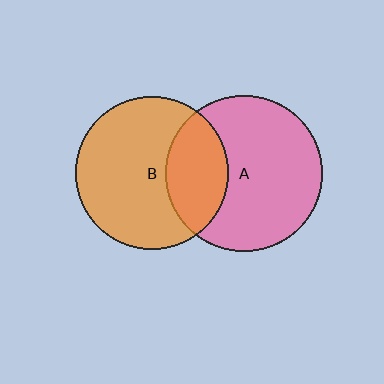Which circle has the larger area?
Circle A (pink).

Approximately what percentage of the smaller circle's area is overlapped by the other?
Approximately 30%.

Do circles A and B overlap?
Yes.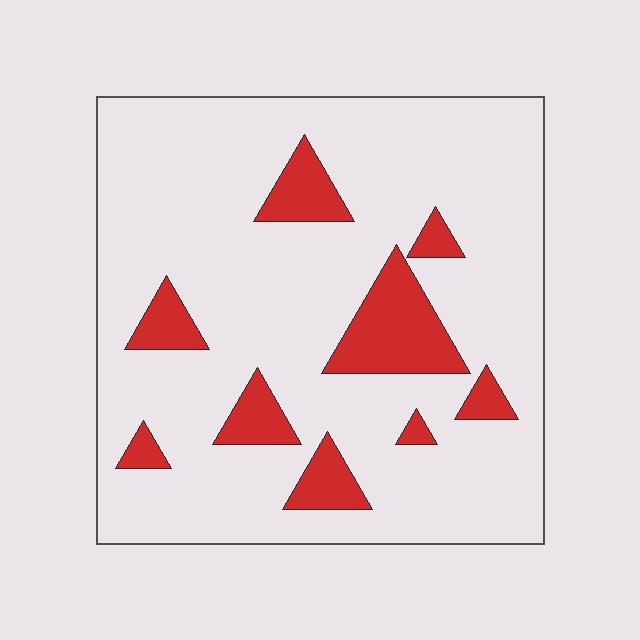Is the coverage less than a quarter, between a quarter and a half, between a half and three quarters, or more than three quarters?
Less than a quarter.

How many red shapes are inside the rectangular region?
9.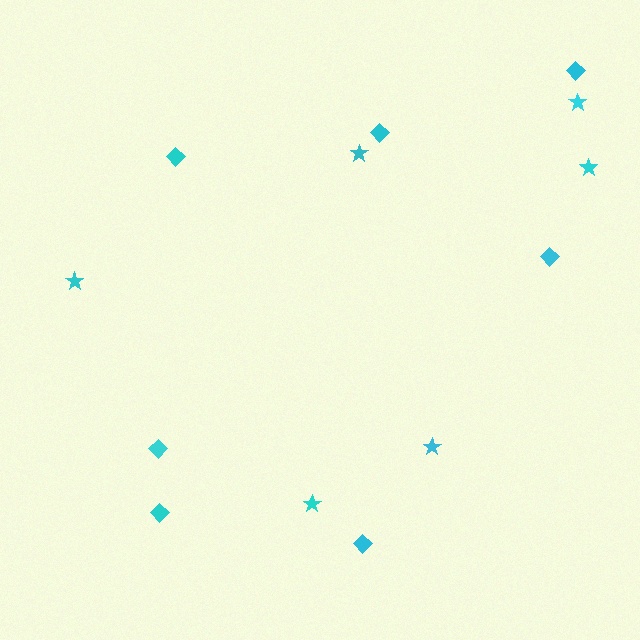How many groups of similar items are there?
There are 2 groups: one group of diamonds (7) and one group of stars (6).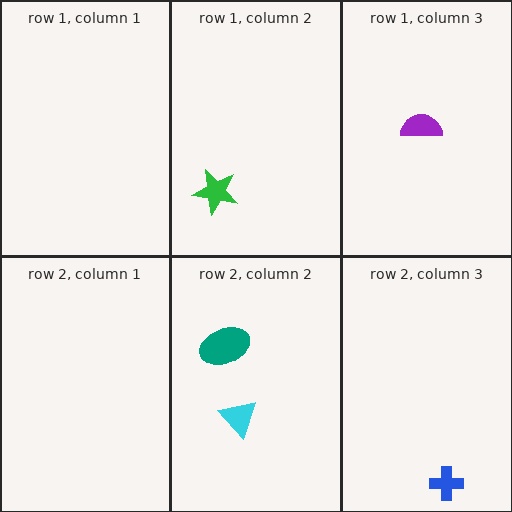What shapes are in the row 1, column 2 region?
The green star.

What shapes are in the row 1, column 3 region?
The purple semicircle.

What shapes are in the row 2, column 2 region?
The cyan triangle, the teal ellipse.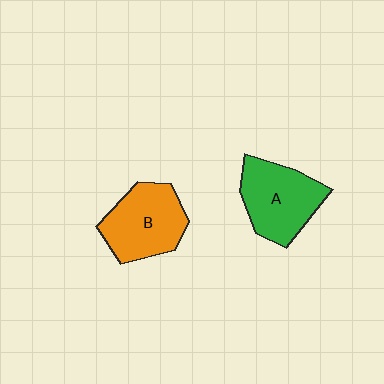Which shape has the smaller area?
Shape B (orange).